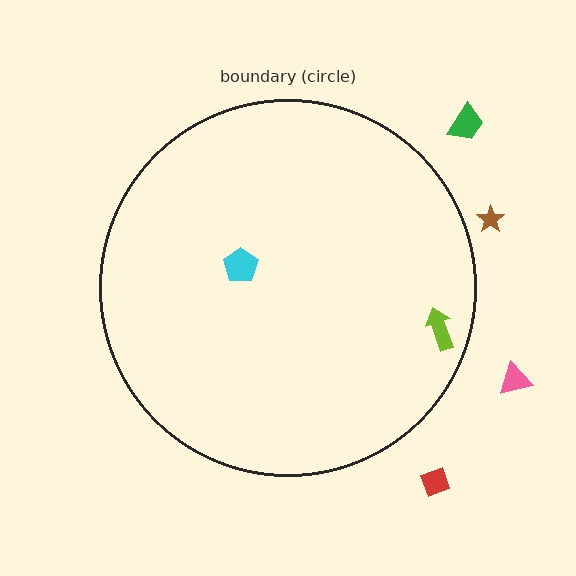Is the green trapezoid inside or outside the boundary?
Outside.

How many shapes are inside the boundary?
2 inside, 4 outside.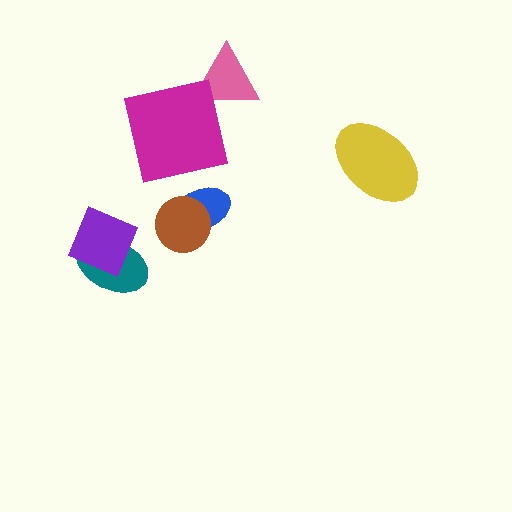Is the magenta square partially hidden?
No, no other shape covers it.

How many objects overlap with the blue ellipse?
1 object overlaps with the blue ellipse.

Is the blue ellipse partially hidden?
Yes, it is partially covered by another shape.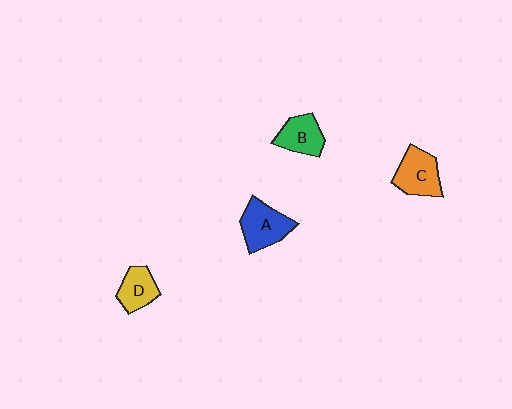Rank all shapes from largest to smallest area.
From largest to smallest: A (blue), C (orange), B (green), D (yellow).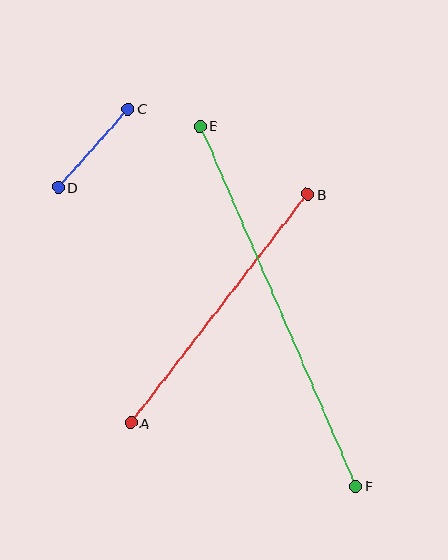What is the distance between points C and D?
The distance is approximately 105 pixels.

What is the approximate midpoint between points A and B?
The midpoint is at approximately (219, 309) pixels.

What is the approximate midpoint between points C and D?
The midpoint is at approximately (93, 148) pixels.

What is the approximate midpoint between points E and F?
The midpoint is at approximately (278, 306) pixels.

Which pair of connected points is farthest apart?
Points E and F are farthest apart.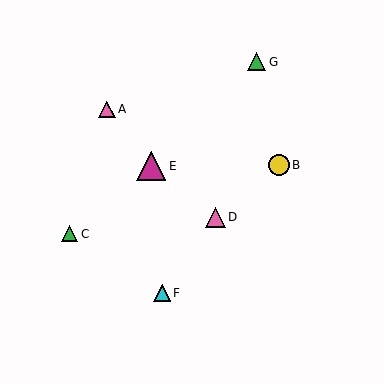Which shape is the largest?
The magenta triangle (labeled E) is the largest.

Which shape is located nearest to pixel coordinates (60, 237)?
The green triangle (labeled C) at (70, 234) is nearest to that location.